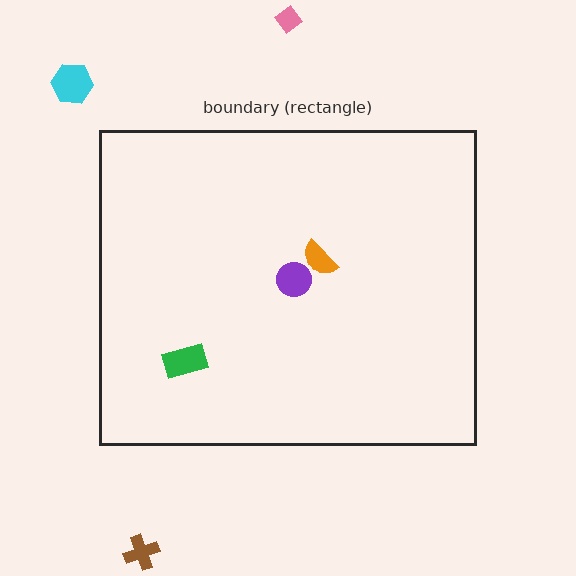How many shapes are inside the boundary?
3 inside, 3 outside.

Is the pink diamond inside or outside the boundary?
Outside.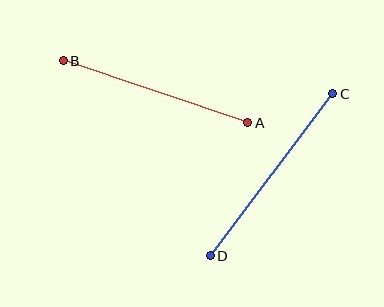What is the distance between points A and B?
The distance is approximately 195 pixels.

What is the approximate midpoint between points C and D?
The midpoint is at approximately (271, 175) pixels.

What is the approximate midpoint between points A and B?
The midpoint is at approximately (156, 92) pixels.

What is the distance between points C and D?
The distance is approximately 203 pixels.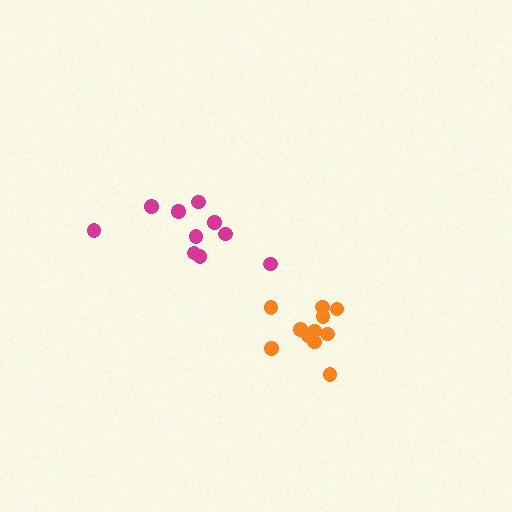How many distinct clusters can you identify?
There are 2 distinct clusters.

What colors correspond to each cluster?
The clusters are colored: orange, magenta.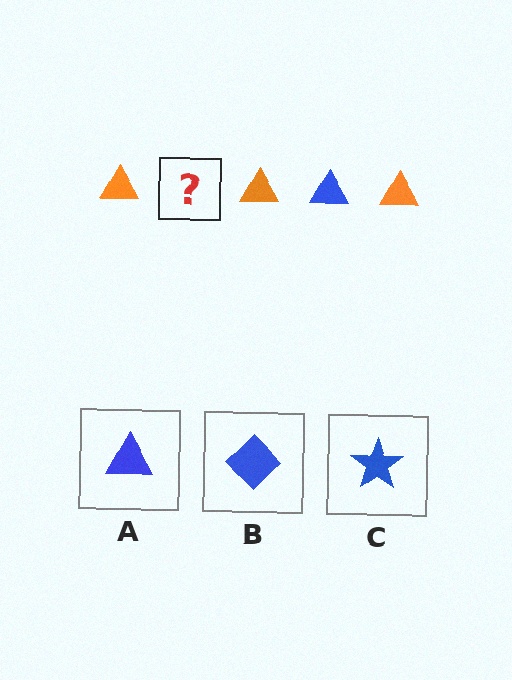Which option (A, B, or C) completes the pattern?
A.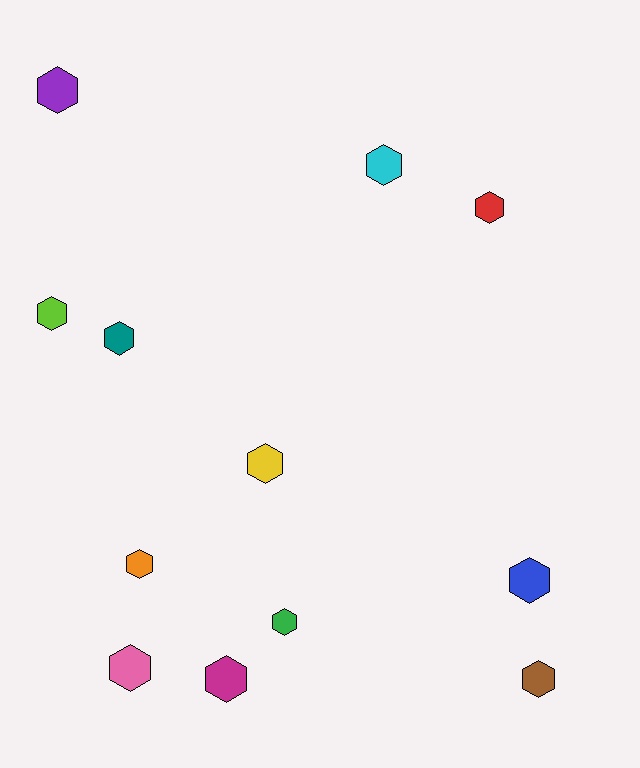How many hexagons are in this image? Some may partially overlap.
There are 12 hexagons.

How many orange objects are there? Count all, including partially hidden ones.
There is 1 orange object.